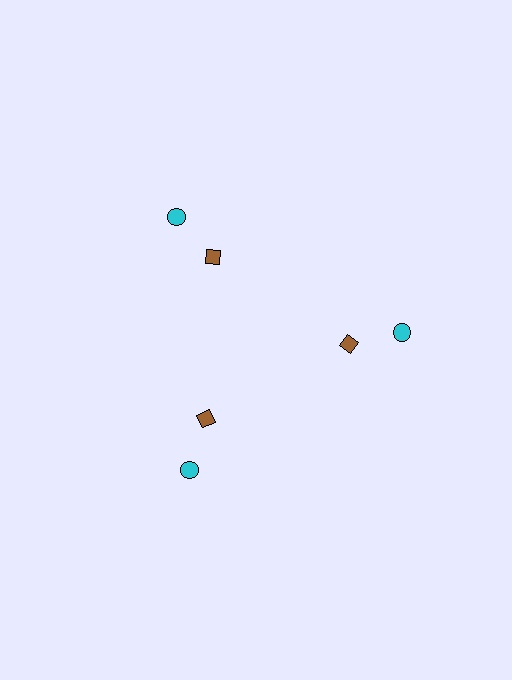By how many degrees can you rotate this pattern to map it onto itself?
The pattern maps onto itself every 120 degrees of rotation.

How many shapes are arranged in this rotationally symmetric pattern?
There are 6 shapes, arranged in 3 groups of 2.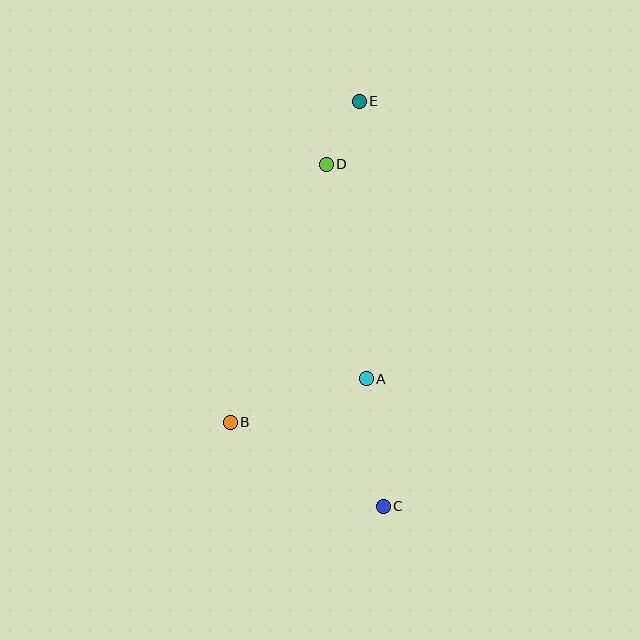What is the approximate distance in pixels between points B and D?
The distance between B and D is approximately 276 pixels.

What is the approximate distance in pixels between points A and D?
The distance between A and D is approximately 218 pixels.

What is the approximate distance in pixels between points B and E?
The distance between B and E is approximately 346 pixels.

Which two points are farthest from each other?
Points C and E are farthest from each other.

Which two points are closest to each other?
Points D and E are closest to each other.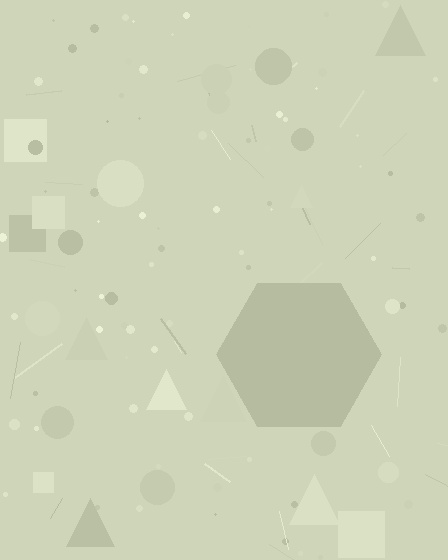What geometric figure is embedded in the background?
A hexagon is embedded in the background.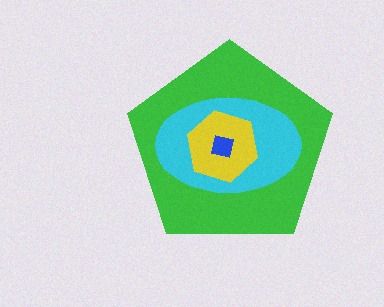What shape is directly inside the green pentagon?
The cyan ellipse.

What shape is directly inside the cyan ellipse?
The yellow hexagon.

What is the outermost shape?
The green pentagon.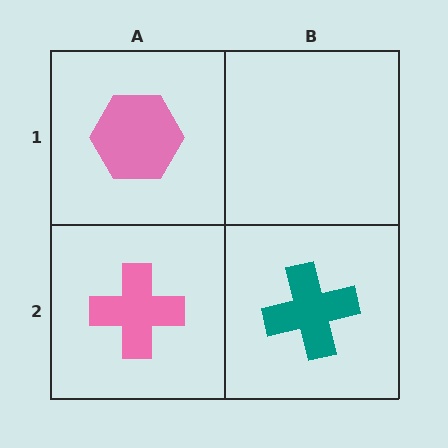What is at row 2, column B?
A teal cross.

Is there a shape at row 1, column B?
No, that cell is empty.